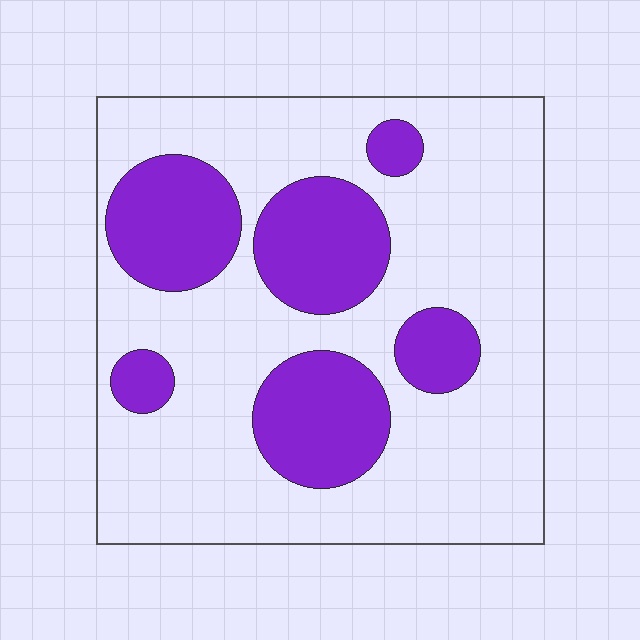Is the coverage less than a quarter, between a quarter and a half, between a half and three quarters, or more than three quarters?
Between a quarter and a half.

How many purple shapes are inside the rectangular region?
6.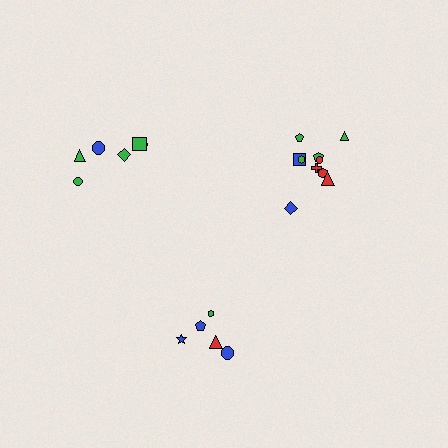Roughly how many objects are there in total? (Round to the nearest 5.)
Roughly 20 objects in total.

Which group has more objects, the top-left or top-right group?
The top-right group.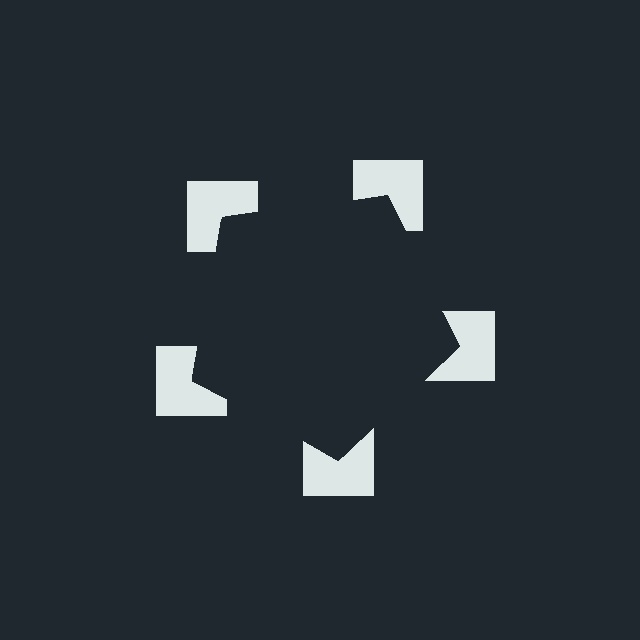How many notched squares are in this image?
There are 5 — one at each vertex of the illusory pentagon.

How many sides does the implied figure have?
5 sides.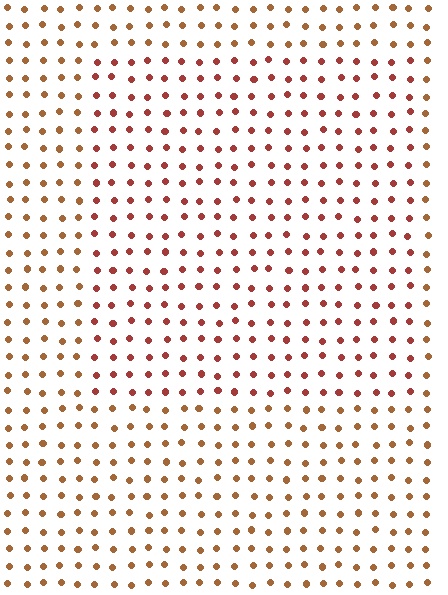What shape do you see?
I see a rectangle.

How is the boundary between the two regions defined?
The boundary is defined purely by a slight shift in hue (about 26 degrees). Spacing, size, and orientation are identical on both sides.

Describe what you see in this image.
The image is filled with small brown elements in a uniform arrangement. A rectangle-shaped region is visible where the elements are tinted to a slightly different hue, forming a subtle color boundary.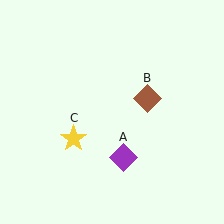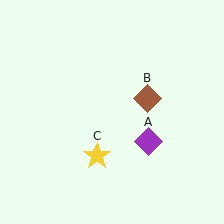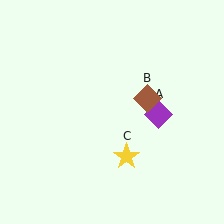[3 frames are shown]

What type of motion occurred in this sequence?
The purple diamond (object A), yellow star (object C) rotated counterclockwise around the center of the scene.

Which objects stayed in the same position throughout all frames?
Brown diamond (object B) remained stationary.